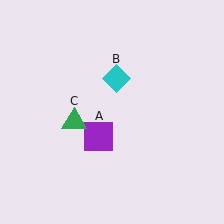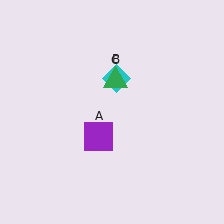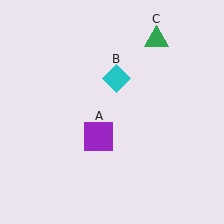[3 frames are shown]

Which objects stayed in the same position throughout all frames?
Purple square (object A) and cyan diamond (object B) remained stationary.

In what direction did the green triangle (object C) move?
The green triangle (object C) moved up and to the right.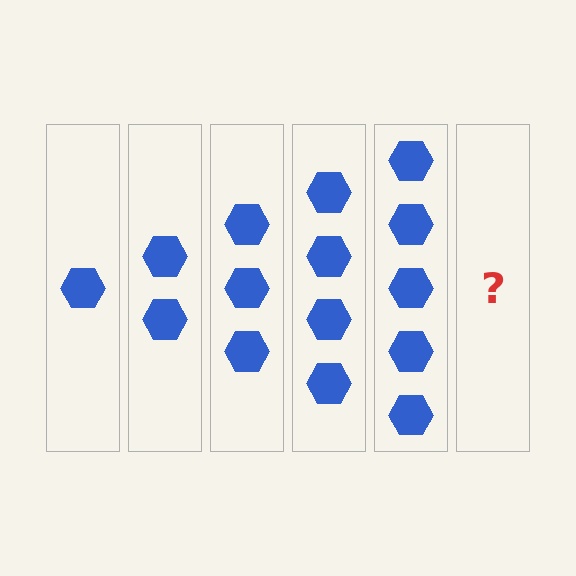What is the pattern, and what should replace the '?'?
The pattern is that each step adds one more hexagon. The '?' should be 6 hexagons.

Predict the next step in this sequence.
The next step is 6 hexagons.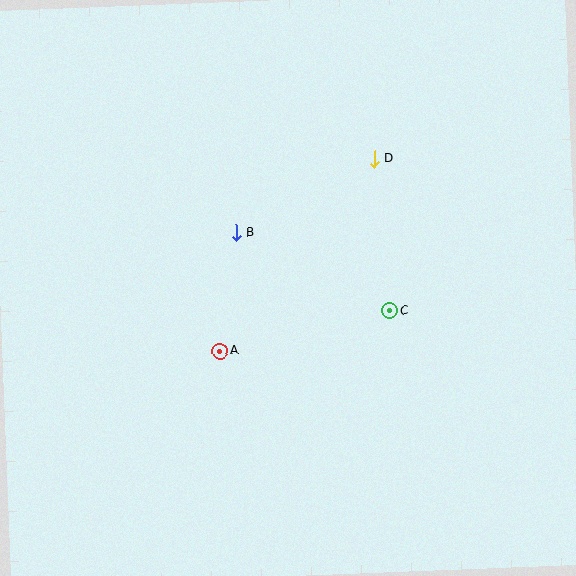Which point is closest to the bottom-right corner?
Point C is closest to the bottom-right corner.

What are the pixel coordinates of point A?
Point A is at (220, 351).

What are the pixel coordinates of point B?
Point B is at (236, 233).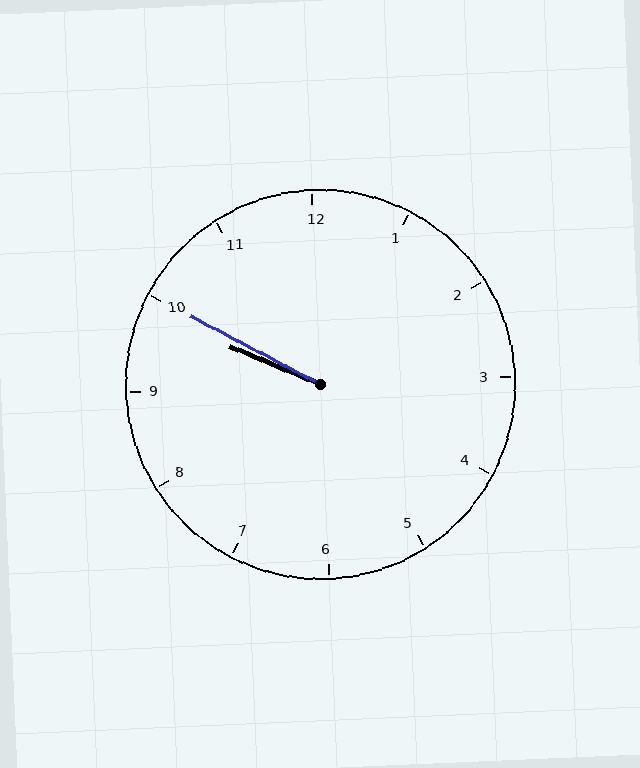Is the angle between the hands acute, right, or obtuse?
It is acute.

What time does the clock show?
9:50.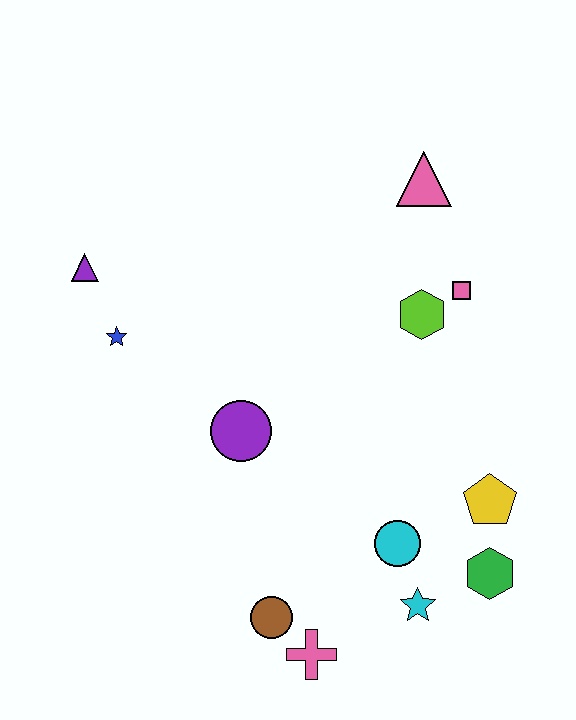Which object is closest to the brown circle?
The pink cross is closest to the brown circle.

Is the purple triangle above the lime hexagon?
Yes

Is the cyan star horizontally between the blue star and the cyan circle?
No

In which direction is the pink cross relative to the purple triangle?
The pink cross is below the purple triangle.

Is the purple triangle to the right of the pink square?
No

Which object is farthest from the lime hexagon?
The pink cross is farthest from the lime hexagon.